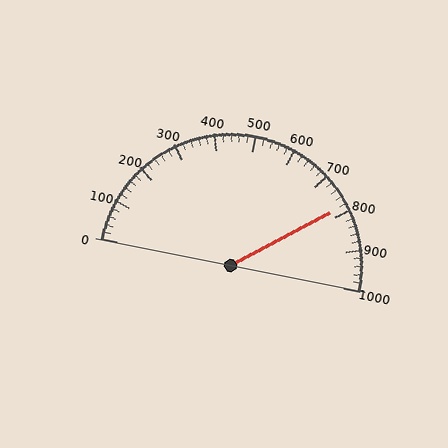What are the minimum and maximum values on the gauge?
The gauge ranges from 0 to 1000.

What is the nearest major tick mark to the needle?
The nearest major tick mark is 800.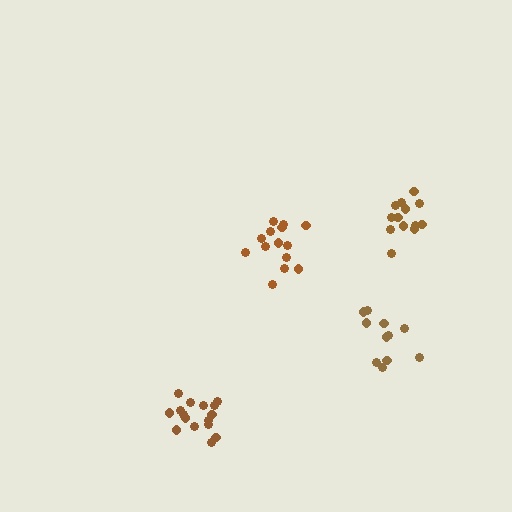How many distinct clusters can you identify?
There are 4 distinct clusters.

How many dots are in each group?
Group 1: 14 dots, Group 2: 13 dots, Group 3: 16 dots, Group 4: 11 dots (54 total).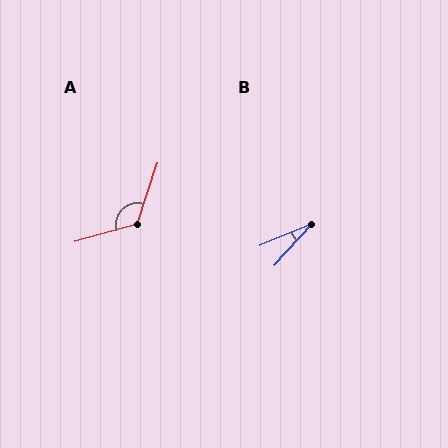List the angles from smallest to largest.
B (25°), A (124°).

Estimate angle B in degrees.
Approximately 25 degrees.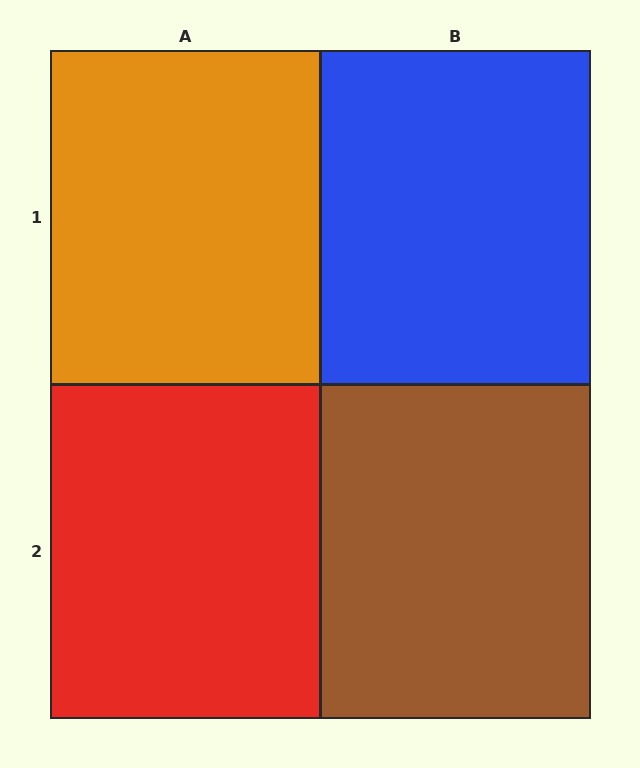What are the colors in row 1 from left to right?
Orange, blue.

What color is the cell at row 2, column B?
Brown.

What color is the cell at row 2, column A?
Red.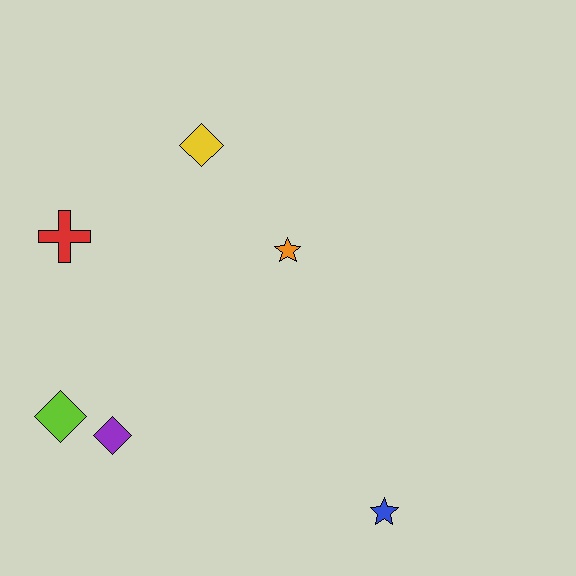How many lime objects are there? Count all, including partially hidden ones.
There is 1 lime object.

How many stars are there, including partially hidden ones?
There are 2 stars.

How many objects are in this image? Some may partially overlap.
There are 6 objects.